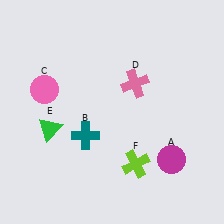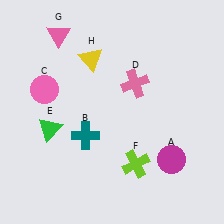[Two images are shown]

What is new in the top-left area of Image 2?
A yellow triangle (H) was added in the top-left area of Image 2.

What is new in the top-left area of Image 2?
A pink triangle (G) was added in the top-left area of Image 2.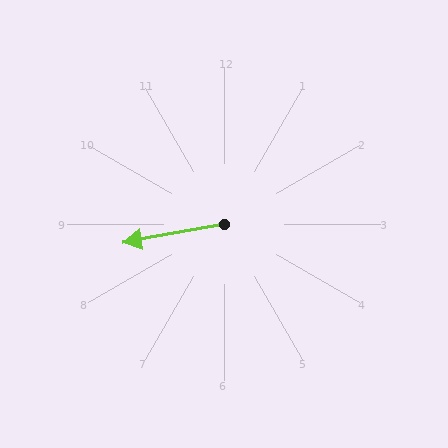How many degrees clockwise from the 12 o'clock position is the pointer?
Approximately 260 degrees.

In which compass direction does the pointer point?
West.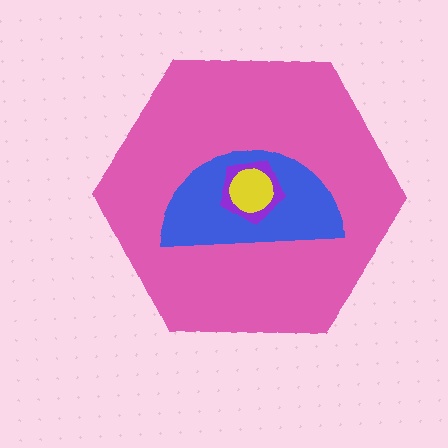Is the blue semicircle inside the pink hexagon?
Yes.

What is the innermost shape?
The yellow circle.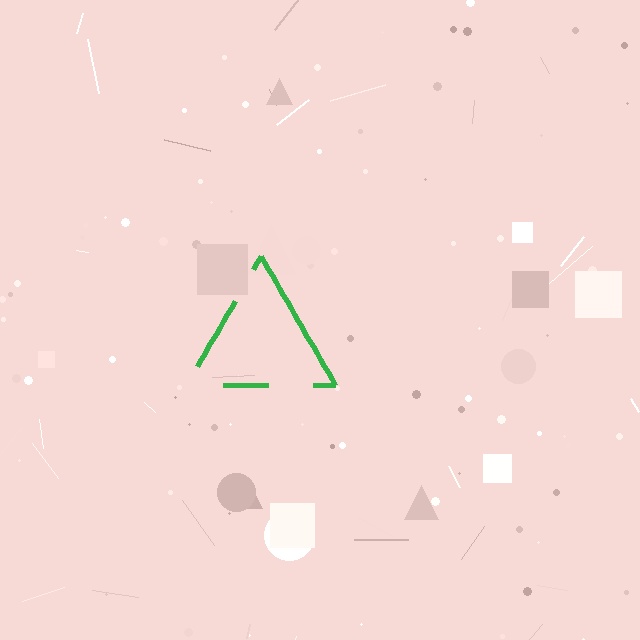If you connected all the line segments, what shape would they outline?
They would outline a triangle.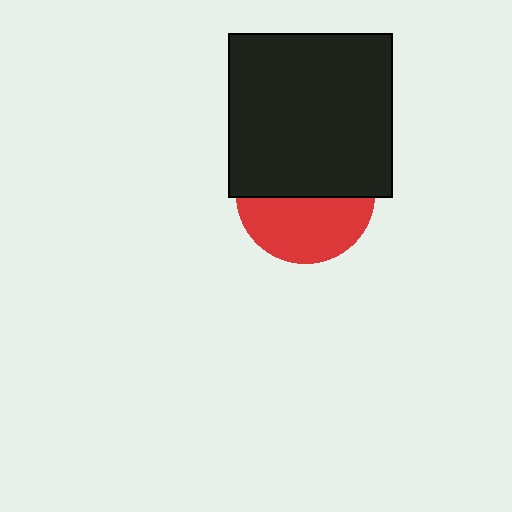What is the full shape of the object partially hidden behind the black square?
The partially hidden object is a red circle.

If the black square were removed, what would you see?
You would see the complete red circle.